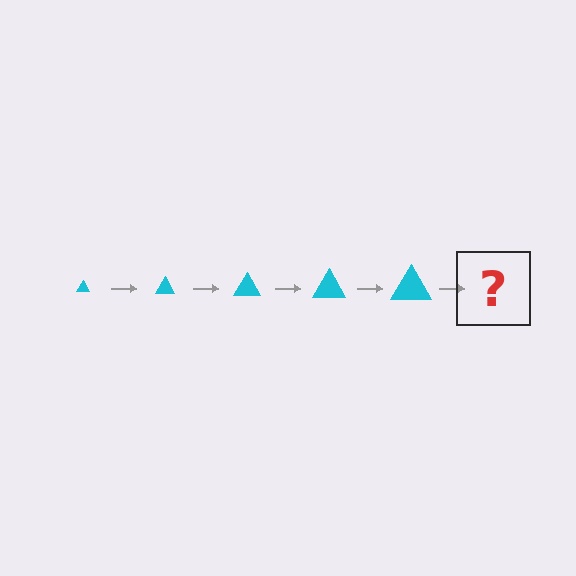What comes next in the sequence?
The next element should be a cyan triangle, larger than the previous one.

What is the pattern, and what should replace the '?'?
The pattern is that the triangle gets progressively larger each step. The '?' should be a cyan triangle, larger than the previous one.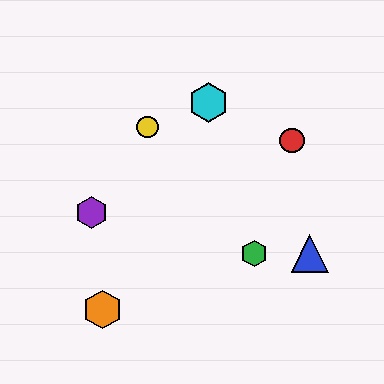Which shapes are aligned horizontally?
The blue triangle, the green hexagon are aligned horizontally.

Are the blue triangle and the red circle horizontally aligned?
No, the blue triangle is at y≈254 and the red circle is at y≈141.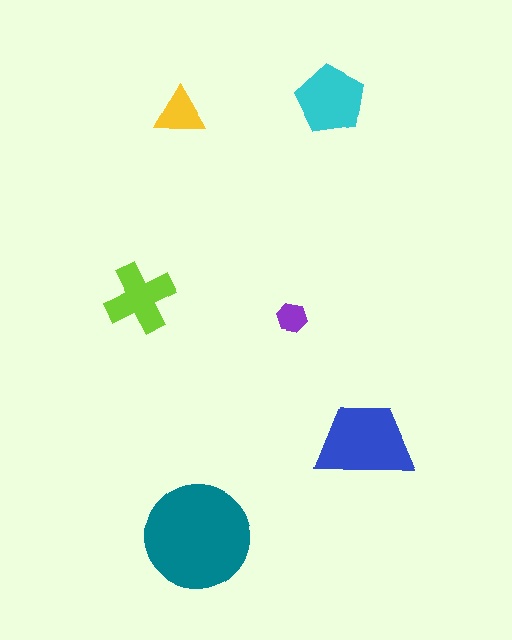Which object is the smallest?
The purple hexagon.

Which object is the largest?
The teal circle.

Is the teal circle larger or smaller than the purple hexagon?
Larger.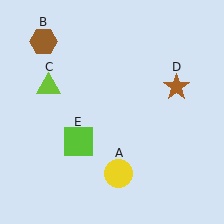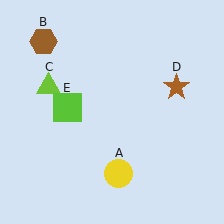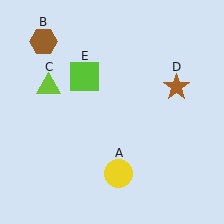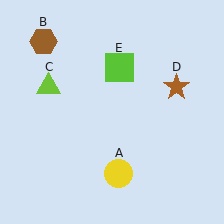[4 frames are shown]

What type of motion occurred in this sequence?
The lime square (object E) rotated clockwise around the center of the scene.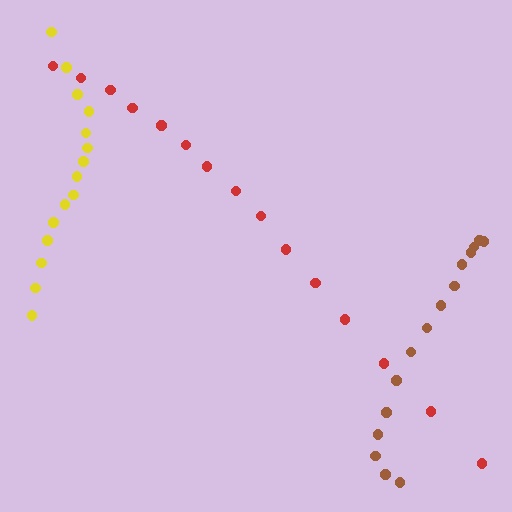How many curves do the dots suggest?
There are 3 distinct paths.